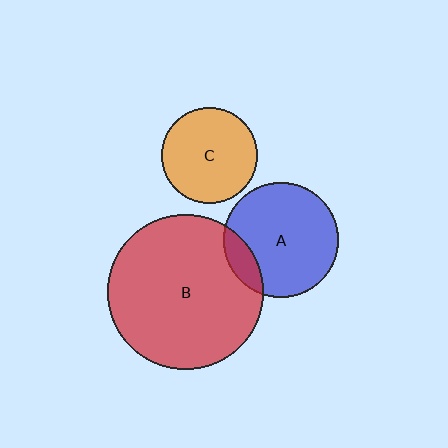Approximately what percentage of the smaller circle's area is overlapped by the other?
Approximately 15%.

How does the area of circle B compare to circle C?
Approximately 2.6 times.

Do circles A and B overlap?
Yes.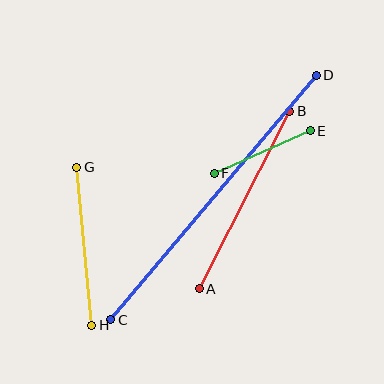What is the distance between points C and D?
The distance is approximately 320 pixels.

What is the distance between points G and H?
The distance is approximately 159 pixels.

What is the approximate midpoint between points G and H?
The midpoint is at approximately (84, 246) pixels.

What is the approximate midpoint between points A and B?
The midpoint is at approximately (244, 200) pixels.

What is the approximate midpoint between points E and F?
The midpoint is at approximately (262, 152) pixels.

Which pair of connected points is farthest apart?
Points C and D are farthest apart.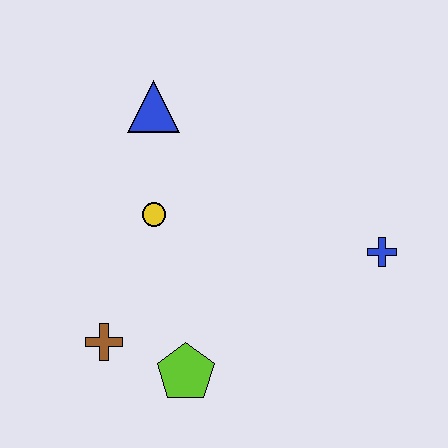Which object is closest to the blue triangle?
The yellow circle is closest to the blue triangle.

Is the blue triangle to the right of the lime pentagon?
No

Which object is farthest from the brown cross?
The blue cross is farthest from the brown cross.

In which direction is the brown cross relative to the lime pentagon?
The brown cross is to the left of the lime pentagon.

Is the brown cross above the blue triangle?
No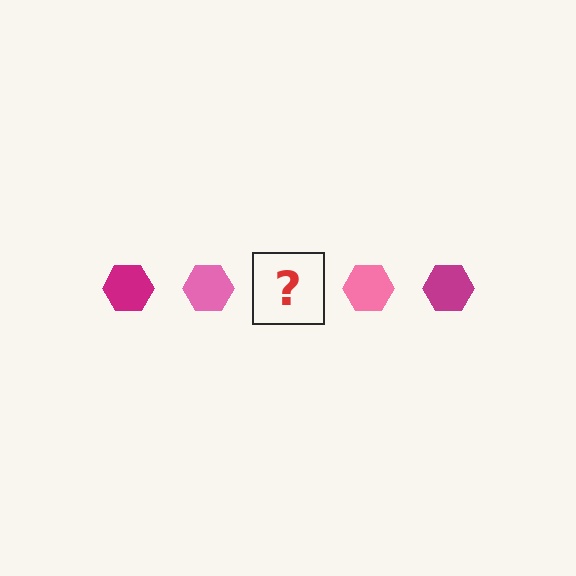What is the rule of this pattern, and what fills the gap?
The rule is that the pattern cycles through magenta, pink hexagons. The gap should be filled with a magenta hexagon.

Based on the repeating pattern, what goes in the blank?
The blank should be a magenta hexagon.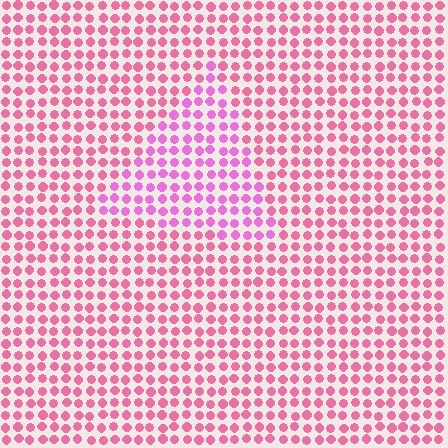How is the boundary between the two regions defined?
The boundary is defined purely by a slight shift in hue (about 27 degrees). Spacing, size, and orientation are identical on both sides.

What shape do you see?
I see a triangle.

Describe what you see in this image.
The image is filled with small pink elements in a uniform arrangement. A triangle-shaped region is visible where the elements are tinted to a slightly different hue, forming a subtle color boundary.